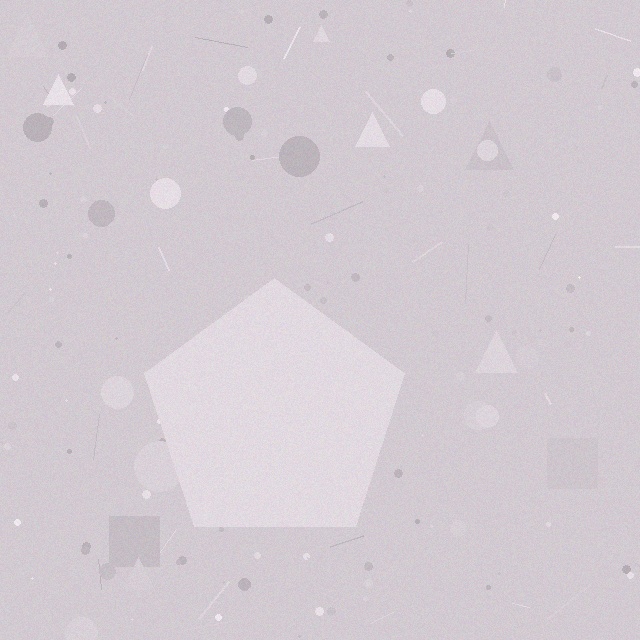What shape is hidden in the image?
A pentagon is hidden in the image.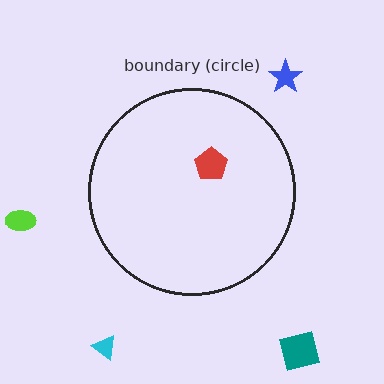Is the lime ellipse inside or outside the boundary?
Outside.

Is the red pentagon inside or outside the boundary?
Inside.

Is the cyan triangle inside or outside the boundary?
Outside.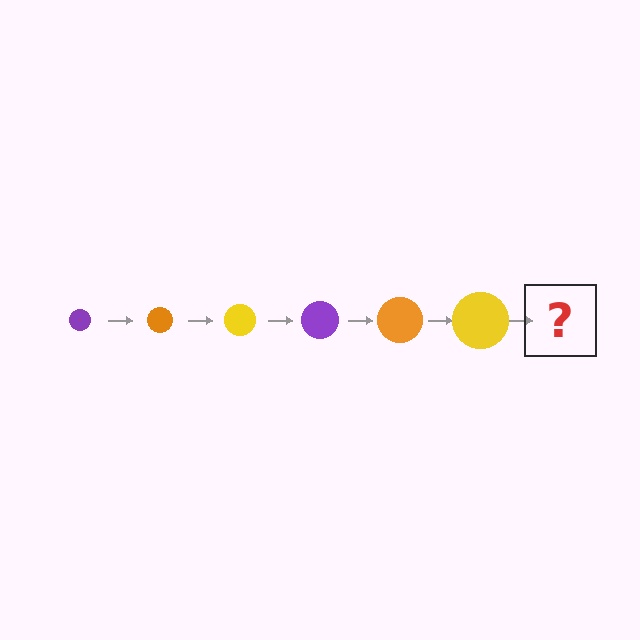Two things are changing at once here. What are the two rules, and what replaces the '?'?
The two rules are that the circle grows larger each step and the color cycles through purple, orange, and yellow. The '?' should be a purple circle, larger than the previous one.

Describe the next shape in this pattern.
It should be a purple circle, larger than the previous one.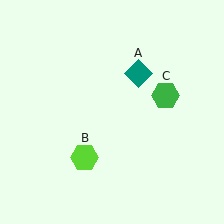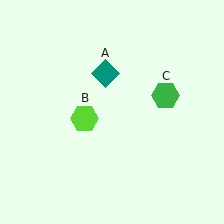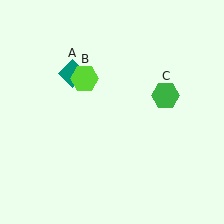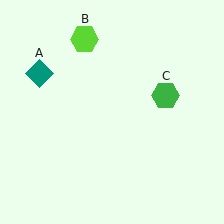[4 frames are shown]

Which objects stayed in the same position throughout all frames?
Green hexagon (object C) remained stationary.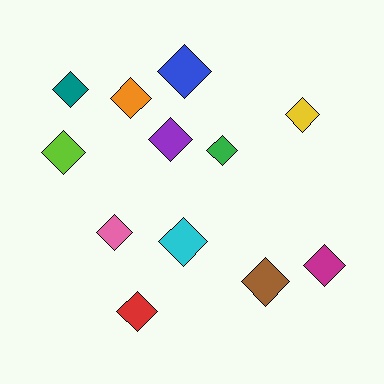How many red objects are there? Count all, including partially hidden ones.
There is 1 red object.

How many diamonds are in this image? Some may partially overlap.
There are 12 diamonds.